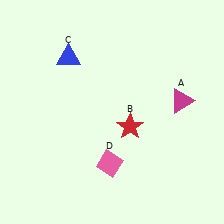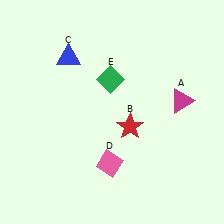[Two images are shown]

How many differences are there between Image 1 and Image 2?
There is 1 difference between the two images.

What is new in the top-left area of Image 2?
A green diamond (E) was added in the top-left area of Image 2.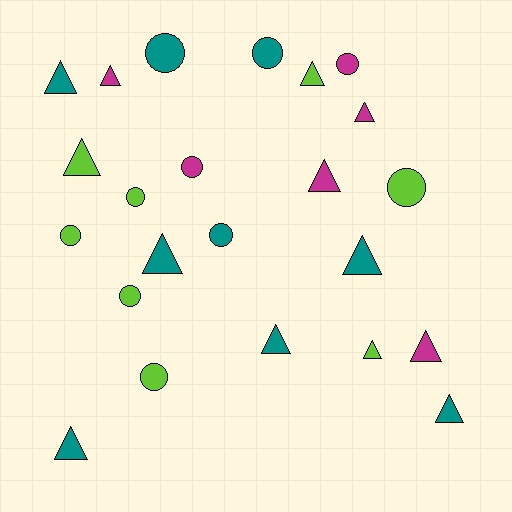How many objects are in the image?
There are 23 objects.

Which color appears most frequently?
Teal, with 9 objects.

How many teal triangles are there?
There are 6 teal triangles.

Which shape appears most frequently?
Triangle, with 13 objects.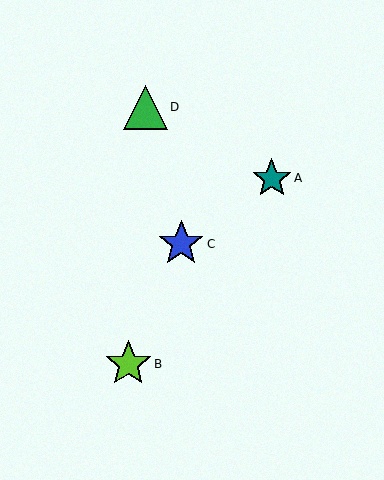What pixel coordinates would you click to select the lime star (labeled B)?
Click at (128, 364) to select the lime star B.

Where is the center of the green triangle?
The center of the green triangle is at (145, 107).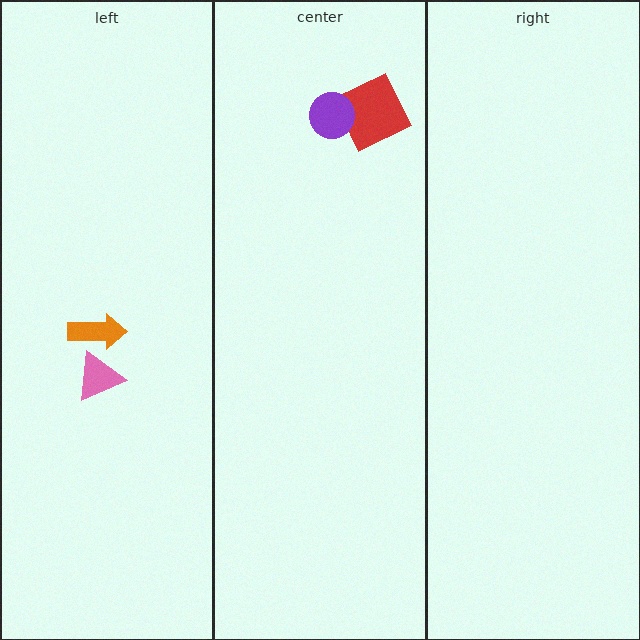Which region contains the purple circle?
The center region.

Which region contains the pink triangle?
The left region.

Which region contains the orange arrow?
The left region.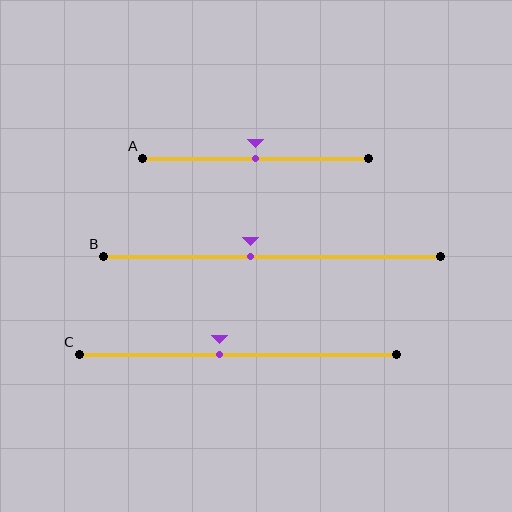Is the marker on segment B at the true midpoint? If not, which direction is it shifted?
No, the marker on segment B is shifted to the left by about 6% of the segment length.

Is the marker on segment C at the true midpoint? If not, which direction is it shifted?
No, the marker on segment C is shifted to the left by about 6% of the segment length.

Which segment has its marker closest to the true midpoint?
Segment A has its marker closest to the true midpoint.